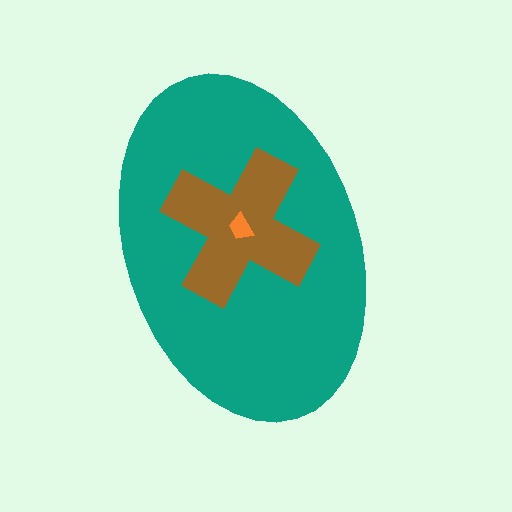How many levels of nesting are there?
3.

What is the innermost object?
The orange trapezoid.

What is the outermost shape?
The teal ellipse.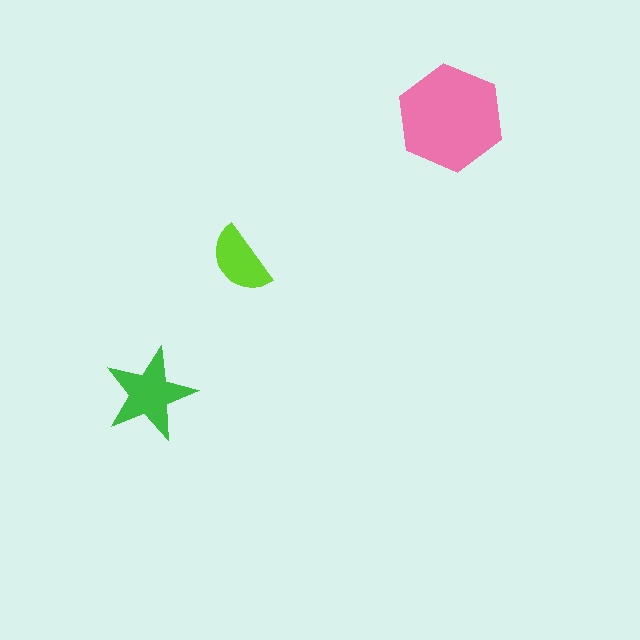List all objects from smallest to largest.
The lime semicircle, the green star, the pink hexagon.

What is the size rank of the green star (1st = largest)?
2nd.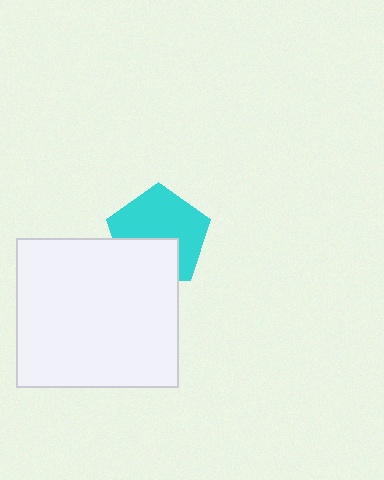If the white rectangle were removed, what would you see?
You would see the complete cyan pentagon.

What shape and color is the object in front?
The object in front is a white rectangle.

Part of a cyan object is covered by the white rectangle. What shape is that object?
It is a pentagon.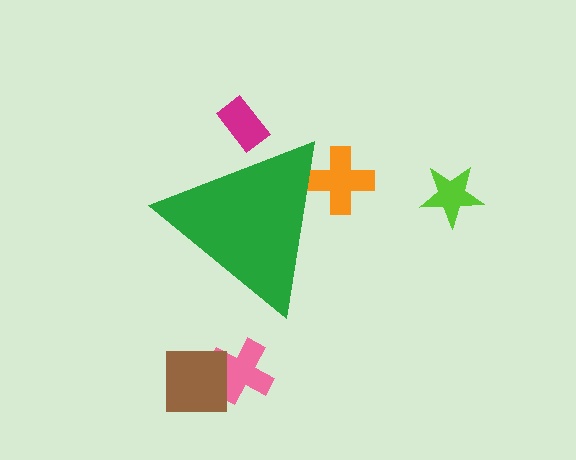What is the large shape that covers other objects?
A green triangle.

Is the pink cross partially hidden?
No, the pink cross is fully visible.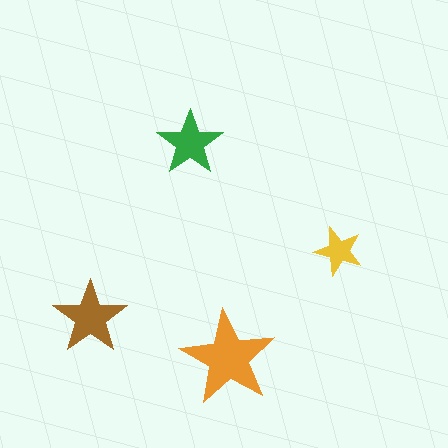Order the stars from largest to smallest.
the orange one, the brown one, the green one, the yellow one.